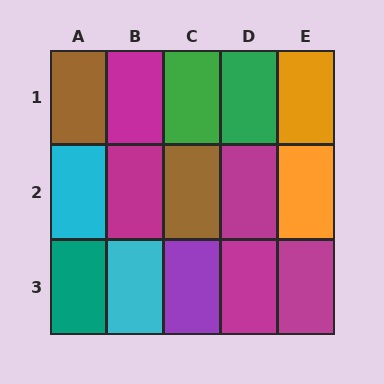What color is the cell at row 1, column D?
Green.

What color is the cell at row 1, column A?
Brown.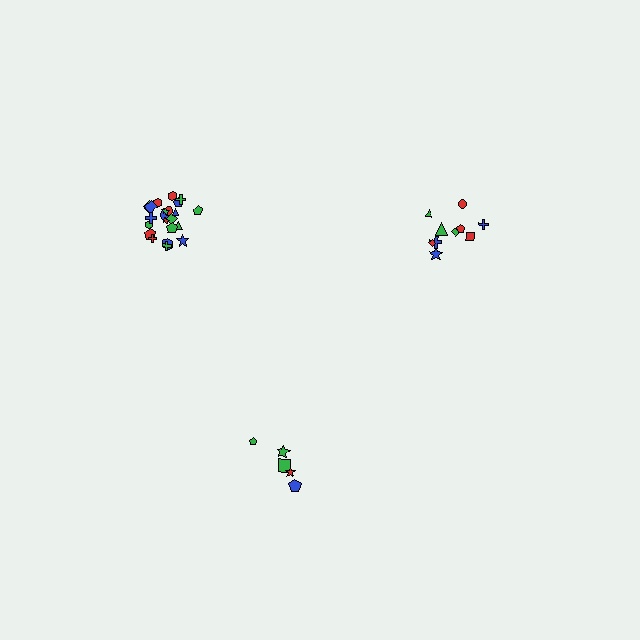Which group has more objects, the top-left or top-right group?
The top-left group.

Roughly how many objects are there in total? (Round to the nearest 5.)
Roughly 35 objects in total.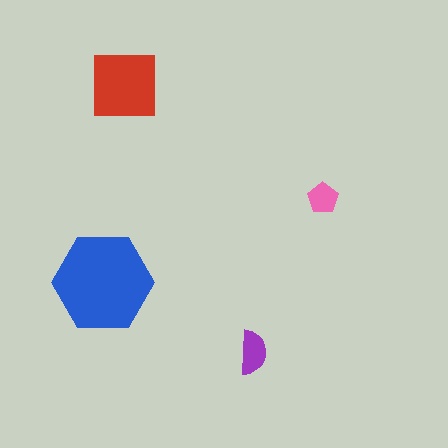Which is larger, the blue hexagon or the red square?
The blue hexagon.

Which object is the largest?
The blue hexagon.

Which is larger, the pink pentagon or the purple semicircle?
The purple semicircle.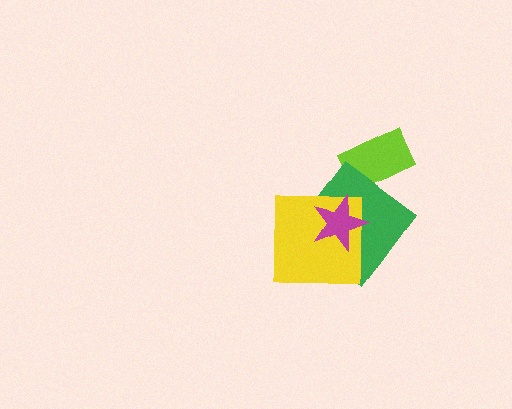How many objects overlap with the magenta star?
2 objects overlap with the magenta star.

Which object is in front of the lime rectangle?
The green diamond is in front of the lime rectangle.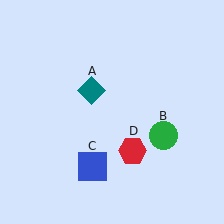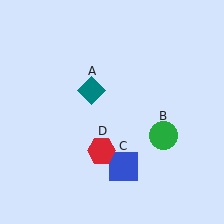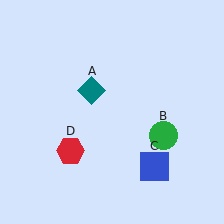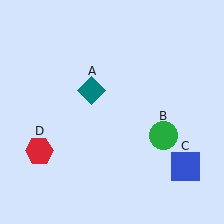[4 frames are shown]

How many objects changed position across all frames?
2 objects changed position: blue square (object C), red hexagon (object D).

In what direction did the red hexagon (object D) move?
The red hexagon (object D) moved left.